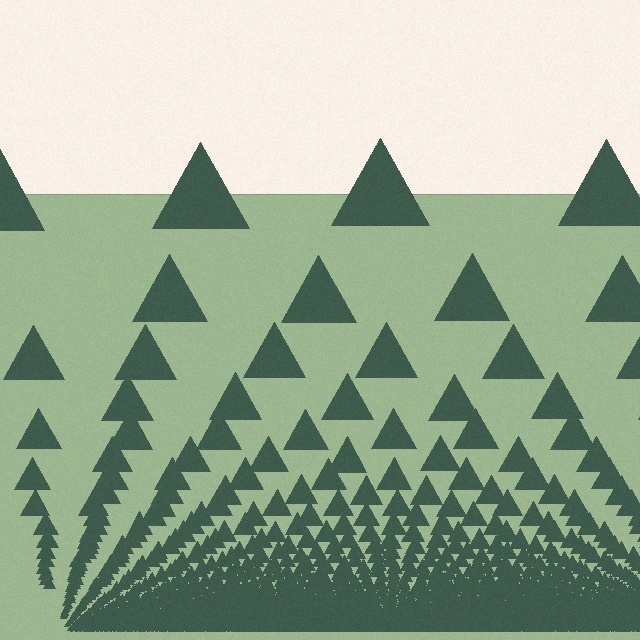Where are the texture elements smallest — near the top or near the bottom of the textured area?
Near the bottom.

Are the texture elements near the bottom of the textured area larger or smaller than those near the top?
Smaller. The gradient is inverted — elements near the bottom are smaller and denser.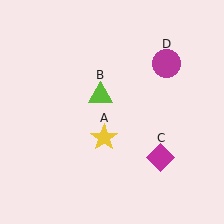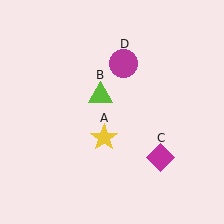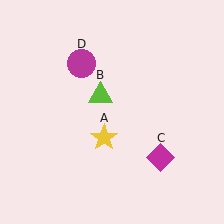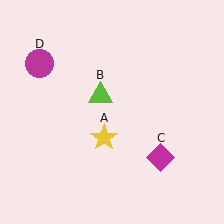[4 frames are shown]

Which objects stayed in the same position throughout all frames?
Yellow star (object A) and lime triangle (object B) and magenta diamond (object C) remained stationary.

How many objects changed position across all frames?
1 object changed position: magenta circle (object D).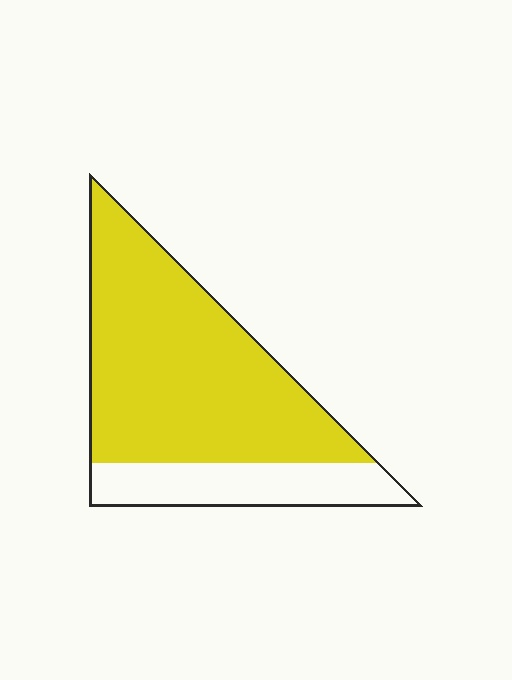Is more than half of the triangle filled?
Yes.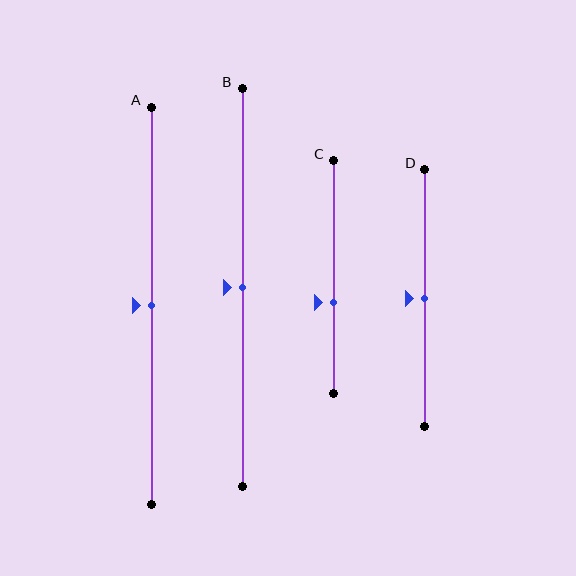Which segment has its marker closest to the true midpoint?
Segment A has its marker closest to the true midpoint.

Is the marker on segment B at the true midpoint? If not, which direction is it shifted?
Yes, the marker on segment B is at the true midpoint.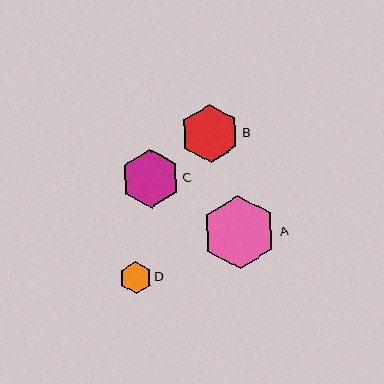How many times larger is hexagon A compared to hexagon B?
Hexagon A is approximately 1.3 times the size of hexagon B.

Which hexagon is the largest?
Hexagon A is the largest with a size of approximately 73 pixels.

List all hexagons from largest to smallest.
From largest to smallest: A, C, B, D.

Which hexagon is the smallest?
Hexagon D is the smallest with a size of approximately 32 pixels.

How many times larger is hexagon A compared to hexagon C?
Hexagon A is approximately 1.3 times the size of hexagon C.